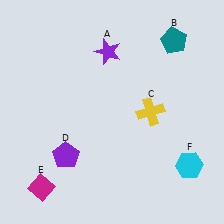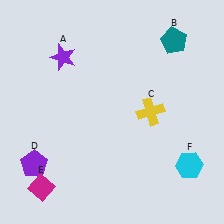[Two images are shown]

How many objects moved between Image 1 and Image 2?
2 objects moved between the two images.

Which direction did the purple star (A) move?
The purple star (A) moved left.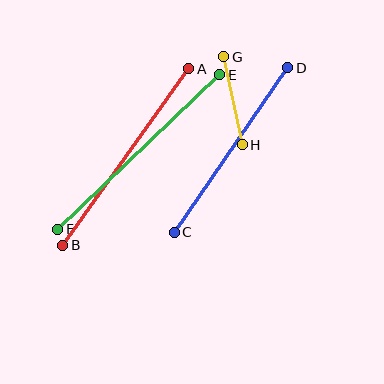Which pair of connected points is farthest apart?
Points E and F are farthest apart.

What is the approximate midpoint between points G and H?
The midpoint is at approximately (233, 101) pixels.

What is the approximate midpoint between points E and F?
The midpoint is at approximately (139, 152) pixels.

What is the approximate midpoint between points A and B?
The midpoint is at approximately (126, 157) pixels.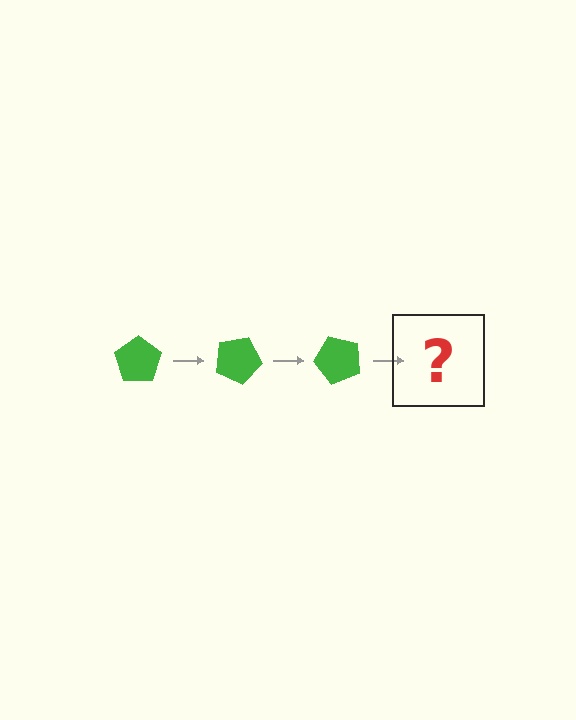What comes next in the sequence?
The next element should be a green pentagon rotated 75 degrees.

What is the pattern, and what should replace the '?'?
The pattern is that the pentagon rotates 25 degrees each step. The '?' should be a green pentagon rotated 75 degrees.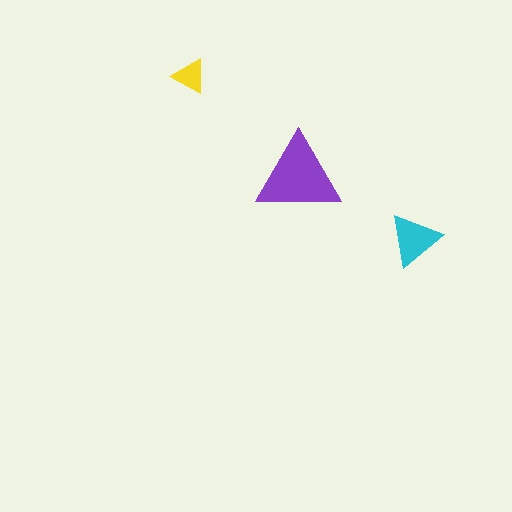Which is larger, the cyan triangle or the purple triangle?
The purple one.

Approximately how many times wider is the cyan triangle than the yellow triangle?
About 1.5 times wider.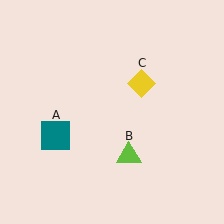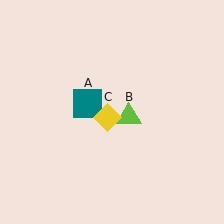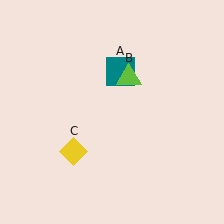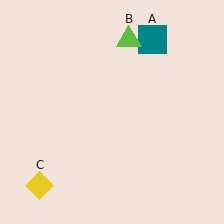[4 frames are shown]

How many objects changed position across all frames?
3 objects changed position: teal square (object A), lime triangle (object B), yellow diamond (object C).